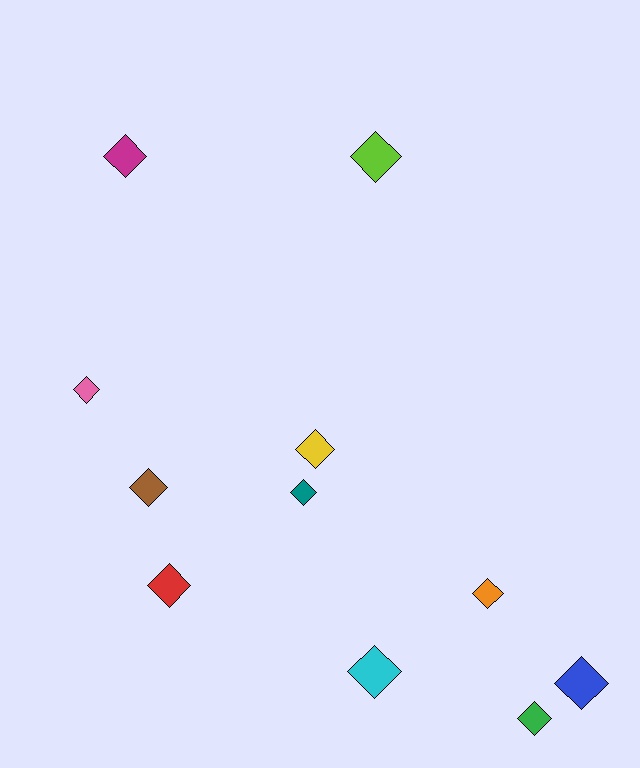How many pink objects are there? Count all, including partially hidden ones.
There is 1 pink object.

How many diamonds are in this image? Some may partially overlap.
There are 11 diamonds.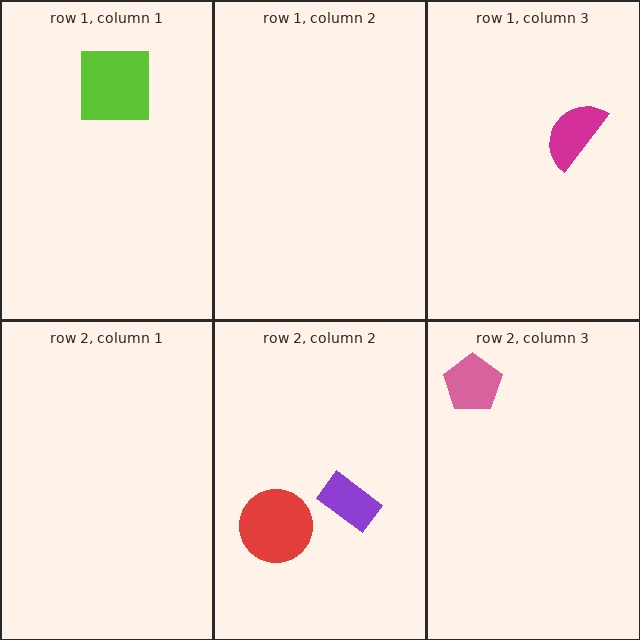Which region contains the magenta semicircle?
The row 1, column 3 region.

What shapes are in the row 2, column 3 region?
The pink pentagon.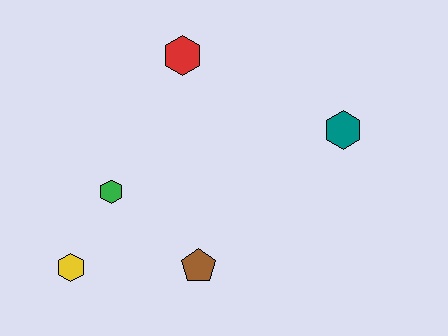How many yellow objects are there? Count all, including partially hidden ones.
There is 1 yellow object.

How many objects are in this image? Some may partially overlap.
There are 5 objects.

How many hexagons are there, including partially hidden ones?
There are 4 hexagons.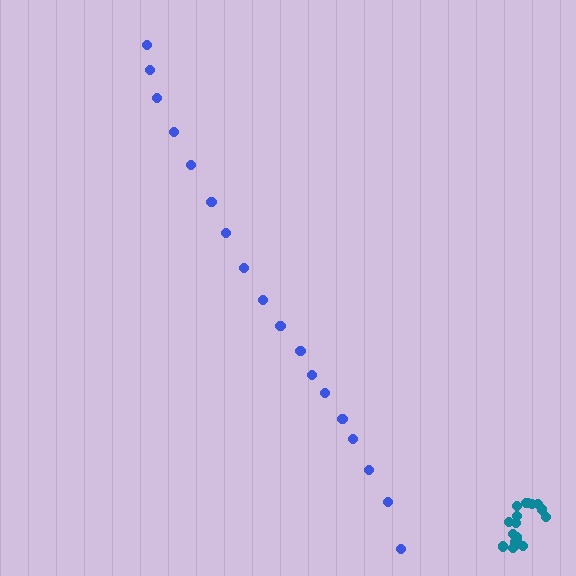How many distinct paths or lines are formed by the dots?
There are 2 distinct paths.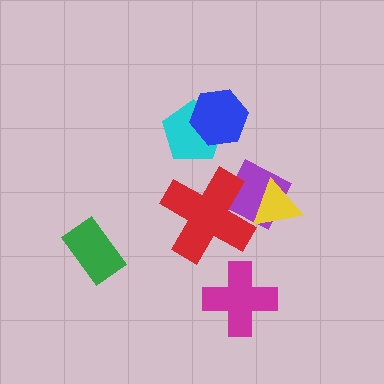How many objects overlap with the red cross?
2 objects overlap with the red cross.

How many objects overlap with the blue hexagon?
1 object overlaps with the blue hexagon.